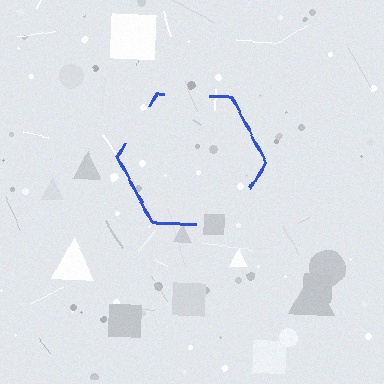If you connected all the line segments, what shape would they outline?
They would outline a hexagon.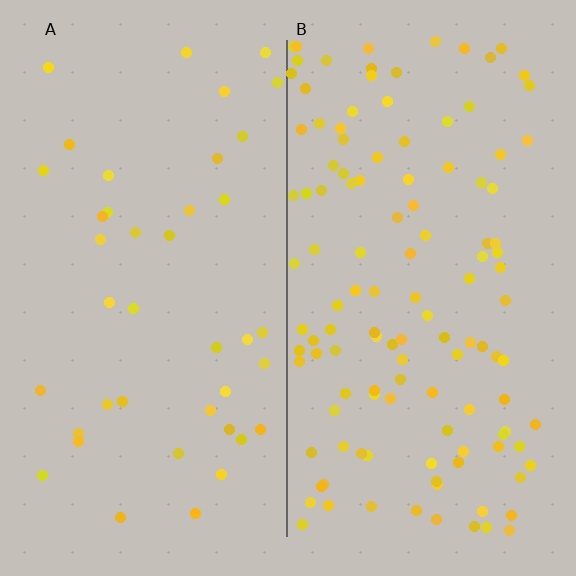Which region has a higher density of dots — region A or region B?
B (the right).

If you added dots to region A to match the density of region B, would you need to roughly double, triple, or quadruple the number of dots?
Approximately triple.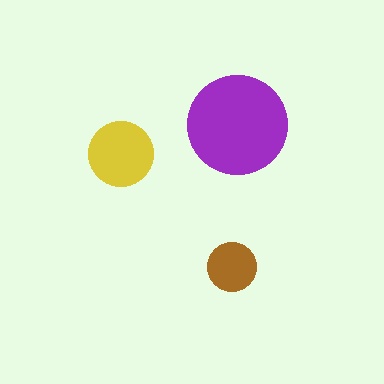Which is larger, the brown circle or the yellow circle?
The yellow one.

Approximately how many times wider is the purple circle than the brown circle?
About 2 times wider.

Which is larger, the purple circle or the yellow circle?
The purple one.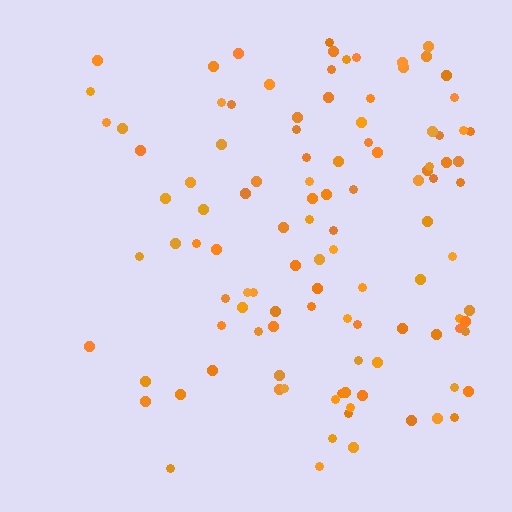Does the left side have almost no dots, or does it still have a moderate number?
Still a moderate number, just noticeably fewer than the right.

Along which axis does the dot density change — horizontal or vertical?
Horizontal.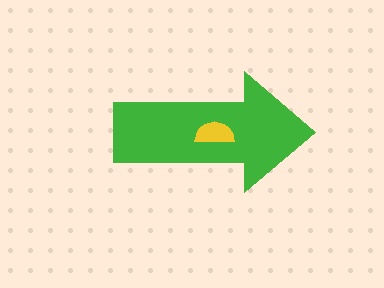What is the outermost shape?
The green arrow.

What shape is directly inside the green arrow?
The yellow semicircle.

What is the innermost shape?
The yellow semicircle.